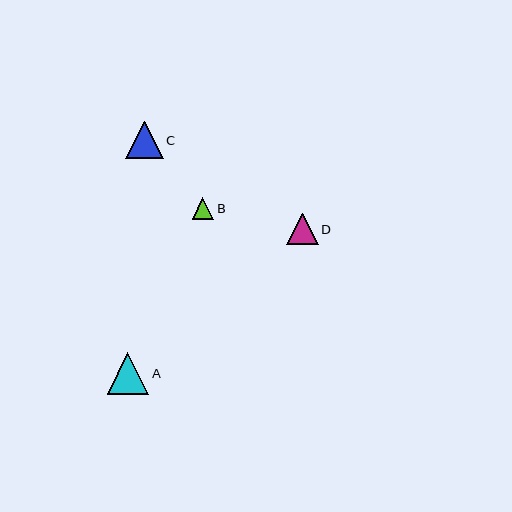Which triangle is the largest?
Triangle A is the largest with a size of approximately 41 pixels.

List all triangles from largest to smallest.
From largest to smallest: A, C, D, B.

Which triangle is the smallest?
Triangle B is the smallest with a size of approximately 22 pixels.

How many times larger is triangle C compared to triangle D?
Triangle C is approximately 1.2 times the size of triangle D.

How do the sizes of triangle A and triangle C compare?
Triangle A and triangle C are approximately the same size.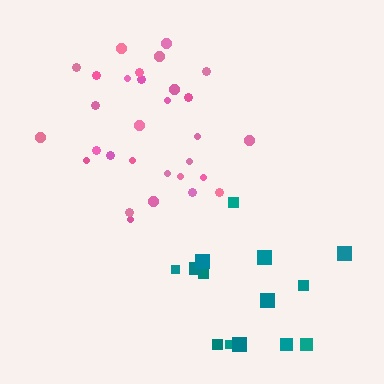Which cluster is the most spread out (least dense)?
Teal.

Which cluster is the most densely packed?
Pink.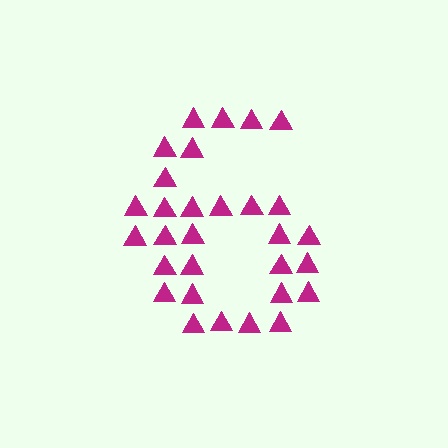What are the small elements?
The small elements are triangles.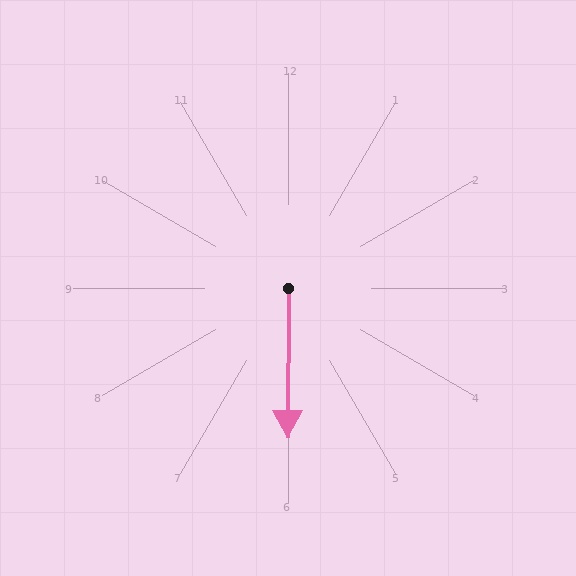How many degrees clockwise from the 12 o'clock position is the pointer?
Approximately 180 degrees.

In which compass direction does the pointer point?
South.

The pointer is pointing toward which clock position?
Roughly 6 o'clock.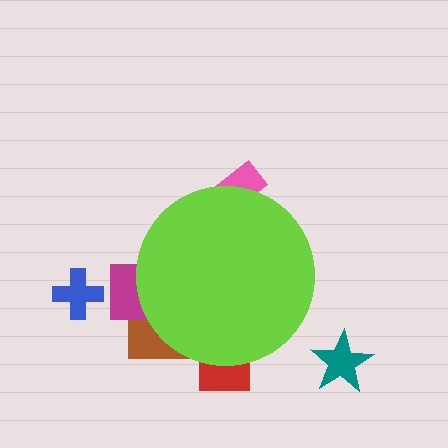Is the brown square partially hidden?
Yes, the brown square is partially hidden behind the lime circle.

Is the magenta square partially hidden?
Yes, the magenta square is partially hidden behind the lime circle.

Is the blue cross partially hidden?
No, the blue cross is fully visible.